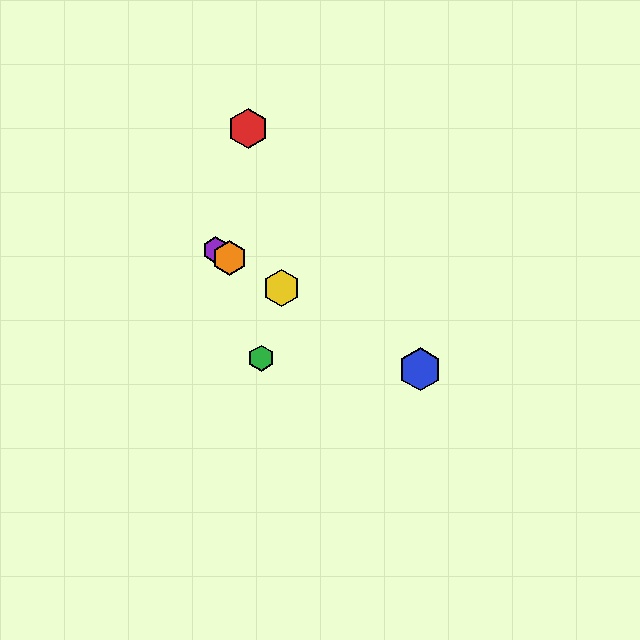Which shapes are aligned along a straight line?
The blue hexagon, the yellow hexagon, the purple hexagon, the orange hexagon are aligned along a straight line.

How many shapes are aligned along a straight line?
4 shapes (the blue hexagon, the yellow hexagon, the purple hexagon, the orange hexagon) are aligned along a straight line.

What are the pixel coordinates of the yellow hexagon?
The yellow hexagon is at (281, 288).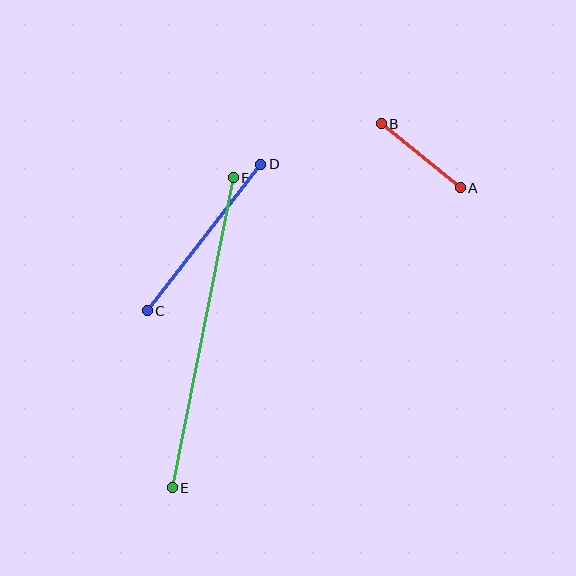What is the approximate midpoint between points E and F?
The midpoint is at approximately (203, 333) pixels.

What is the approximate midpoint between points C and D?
The midpoint is at approximately (204, 238) pixels.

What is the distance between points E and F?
The distance is approximately 316 pixels.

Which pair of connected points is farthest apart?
Points E and F are farthest apart.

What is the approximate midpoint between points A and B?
The midpoint is at approximately (421, 156) pixels.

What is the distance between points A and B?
The distance is approximately 102 pixels.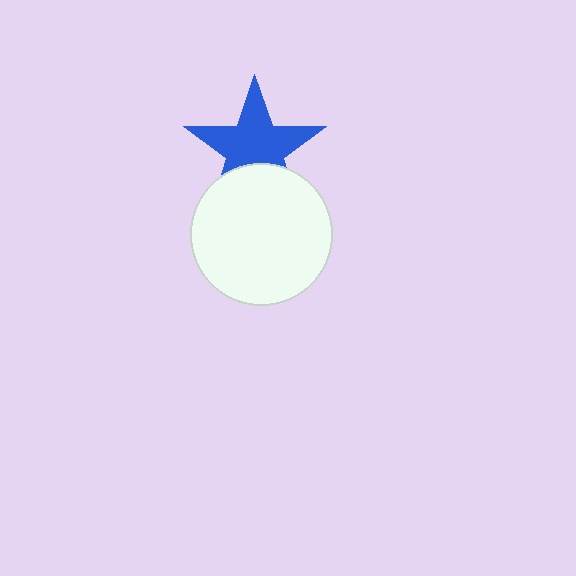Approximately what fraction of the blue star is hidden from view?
Roughly 30% of the blue star is hidden behind the white circle.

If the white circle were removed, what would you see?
You would see the complete blue star.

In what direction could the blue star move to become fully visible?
The blue star could move up. That would shift it out from behind the white circle entirely.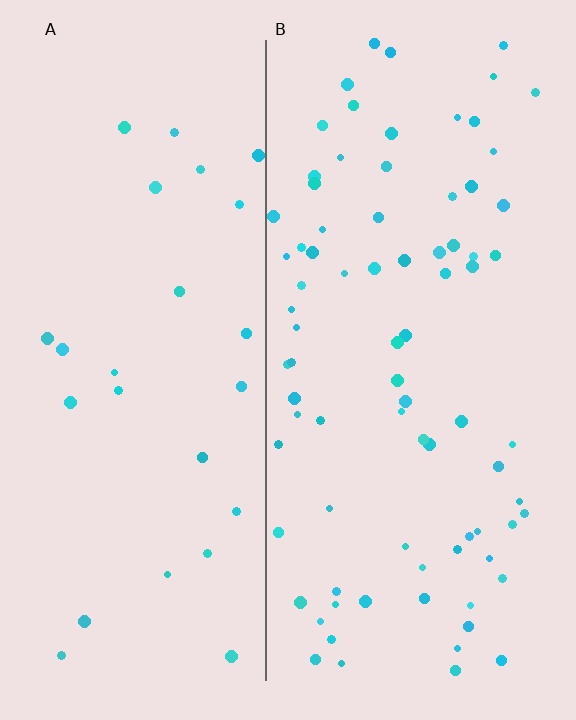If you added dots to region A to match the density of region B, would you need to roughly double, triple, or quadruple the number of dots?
Approximately triple.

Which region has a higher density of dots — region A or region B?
B (the right).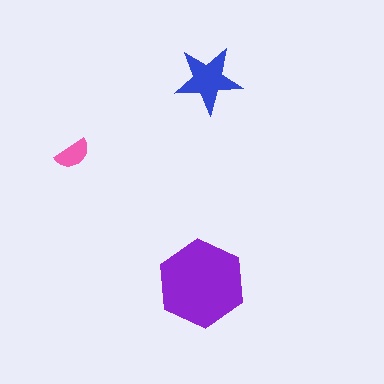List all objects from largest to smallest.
The purple hexagon, the blue star, the pink semicircle.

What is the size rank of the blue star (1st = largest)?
2nd.